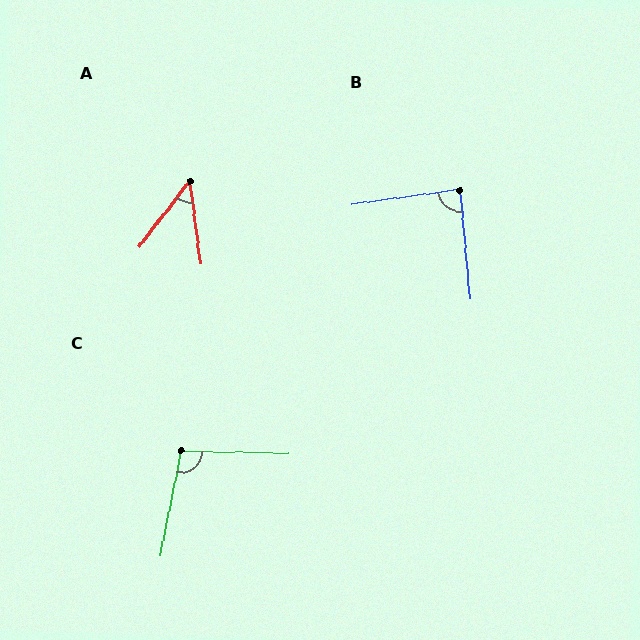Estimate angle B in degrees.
Approximately 88 degrees.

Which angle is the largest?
C, at approximately 100 degrees.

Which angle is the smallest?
A, at approximately 45 degrees.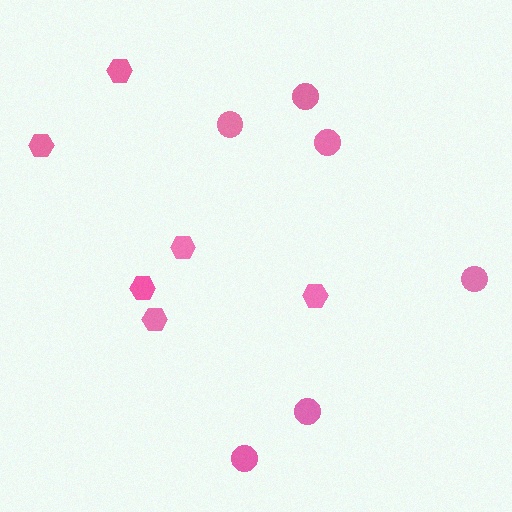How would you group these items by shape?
There are 2 groups: one group of circles (6) and one group of hexagons (6).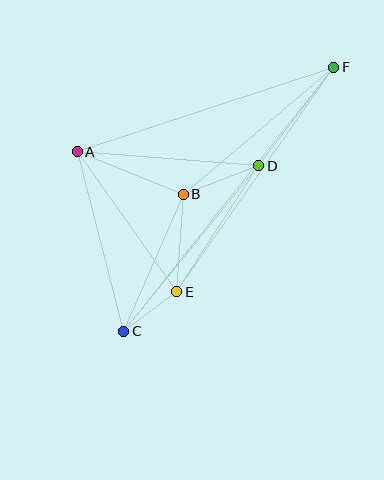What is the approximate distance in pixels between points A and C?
The distance between A and C is approximately 185 pixels.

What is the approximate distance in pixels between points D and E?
The distance between D and E is approximately 150 pixels.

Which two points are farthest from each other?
Points C and F are farthest from each other.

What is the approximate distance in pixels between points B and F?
The distance between B and F is approximately 197 pixels.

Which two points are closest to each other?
Points C and E are closest to each other.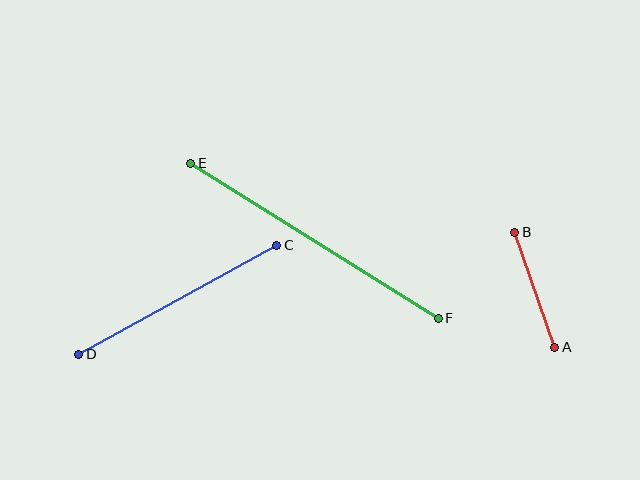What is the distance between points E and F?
The distance is approximately 292 pixels.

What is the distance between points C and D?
The distance is approximately 226 pixels.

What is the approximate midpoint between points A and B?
The midpoint is at approximately (535, 290) pixels.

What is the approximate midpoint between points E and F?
The midpoint is at approximately (314, 241) pixels.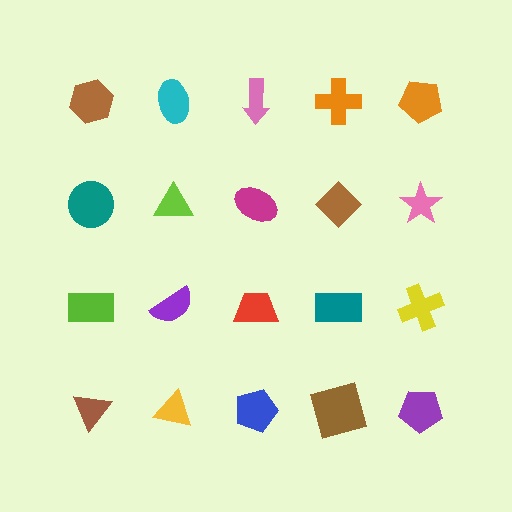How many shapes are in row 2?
5 shapes.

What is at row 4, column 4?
A brown square.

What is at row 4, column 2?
A yellow triangle.